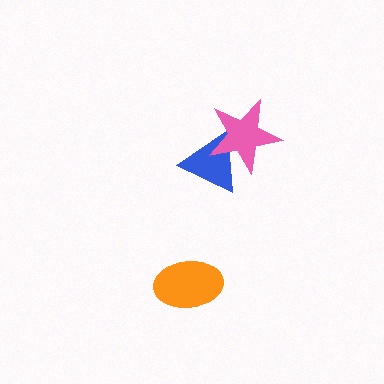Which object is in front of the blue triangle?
The pink star is in front of the blue triangle.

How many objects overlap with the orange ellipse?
0 objects overlap with the orange ellipse.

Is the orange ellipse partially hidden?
No, no other shape covers it.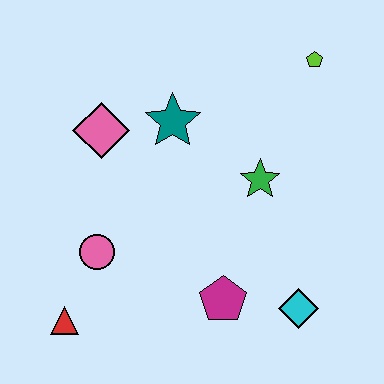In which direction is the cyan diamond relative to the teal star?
The cyan diamond is below the teal star.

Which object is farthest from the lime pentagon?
The red triangle is farthest from the lime pentagon.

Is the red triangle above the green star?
No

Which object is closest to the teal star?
The pink diamond is closest to the teal star.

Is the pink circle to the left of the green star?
Yes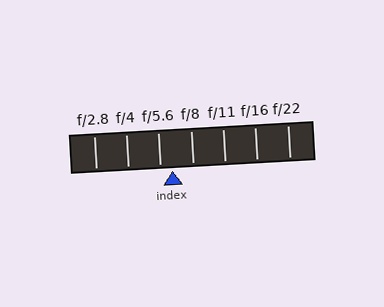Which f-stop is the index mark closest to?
The index mark is closest to f/5.6.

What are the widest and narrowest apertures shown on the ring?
The widest aperture shown is f/2.8 and the narrowest is f/22.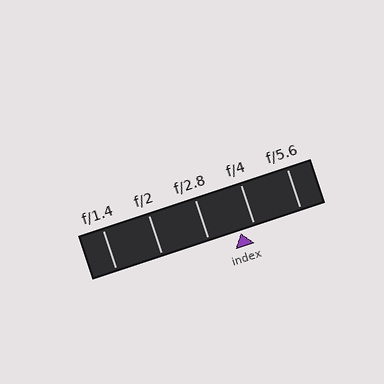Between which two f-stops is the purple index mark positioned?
The index mark is between f/2.8 and f/4.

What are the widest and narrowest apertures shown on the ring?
The widest aperture shown is f/1.4 and the narrowest is f/5.6.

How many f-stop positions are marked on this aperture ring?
There are 5 f-stop positions marked.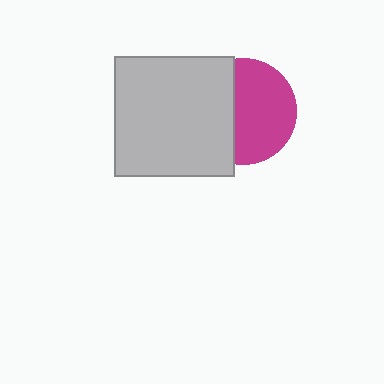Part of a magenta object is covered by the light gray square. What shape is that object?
It is a circle.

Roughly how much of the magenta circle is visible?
About half of it is visible (roughly 59%).